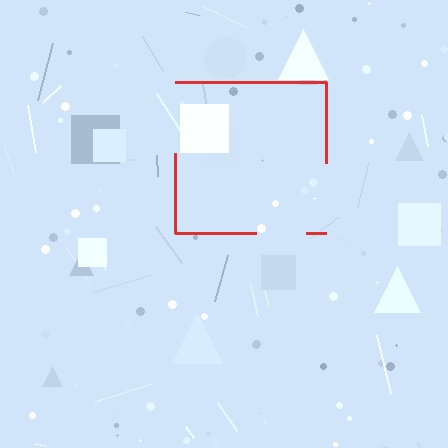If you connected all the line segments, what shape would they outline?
They would outline a square.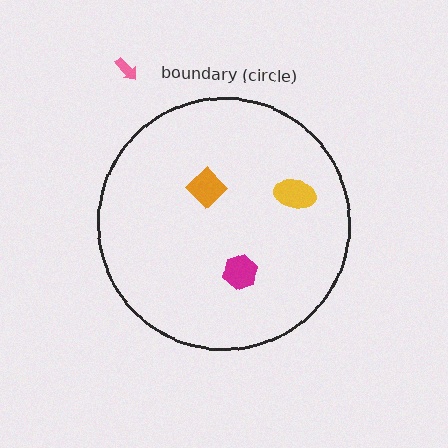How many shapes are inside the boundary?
3 inside, 1 outside.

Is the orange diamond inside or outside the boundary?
Inside.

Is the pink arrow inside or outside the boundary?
Outside.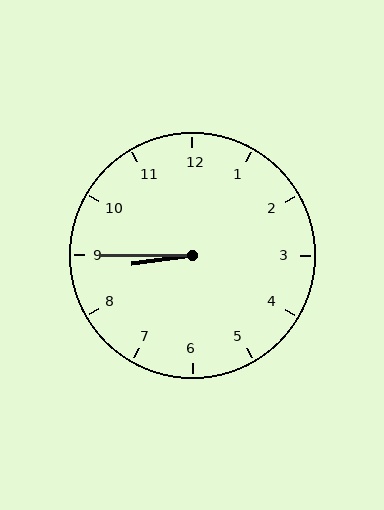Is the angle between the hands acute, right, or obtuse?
It is acute.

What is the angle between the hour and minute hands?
Approximately 8 degrees.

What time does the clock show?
8:45.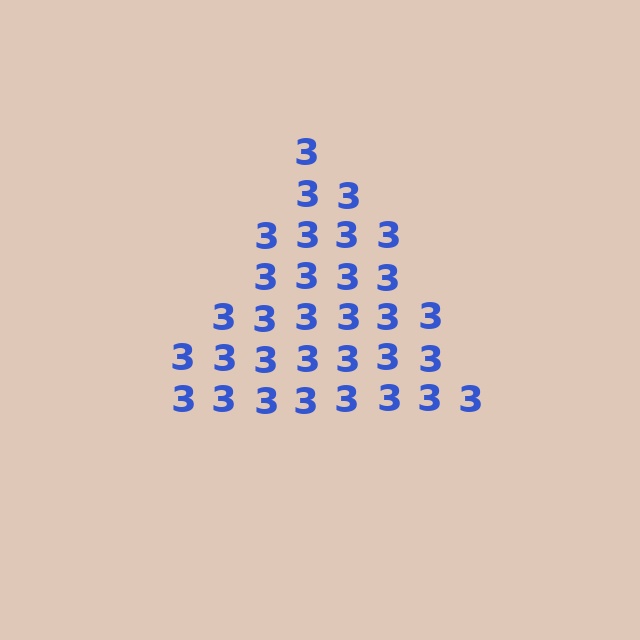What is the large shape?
The large shape is a triangle.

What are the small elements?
The small elements are digit 3's.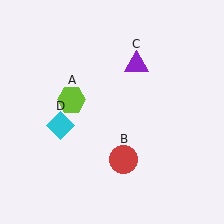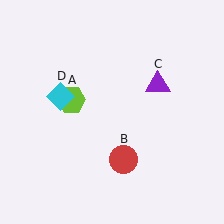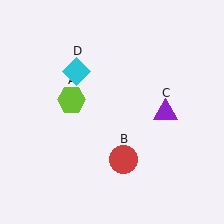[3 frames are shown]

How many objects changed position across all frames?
2 objects changed position: purple triangle (object C), cyan diamond (object D).